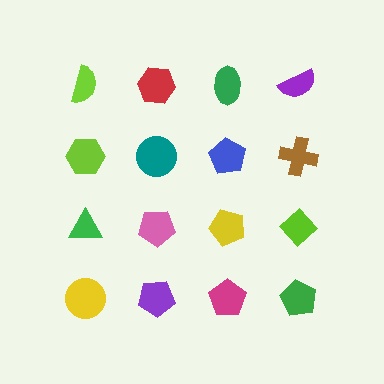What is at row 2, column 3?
A blue pentagon.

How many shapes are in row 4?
4 shapes.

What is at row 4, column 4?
A green pentagon.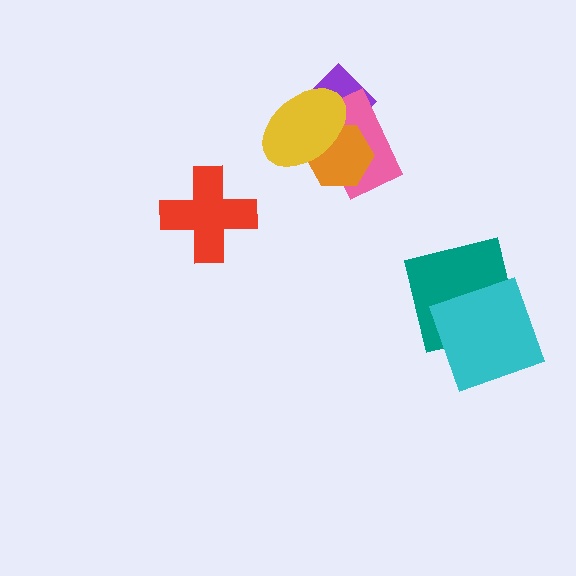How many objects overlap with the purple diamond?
3 objects overlap with the purple diamond.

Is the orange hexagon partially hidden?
Yes, it is partially covered by another shape.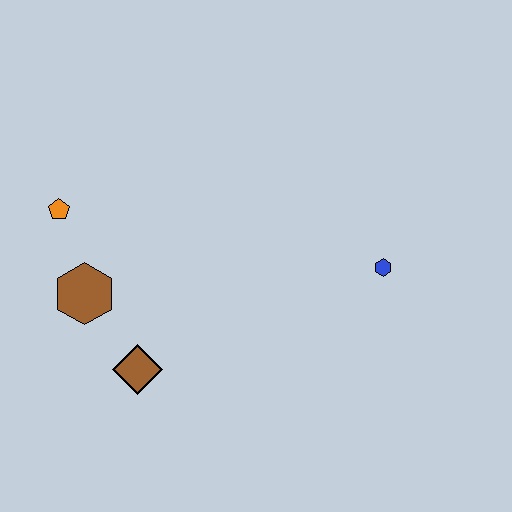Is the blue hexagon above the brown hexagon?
Yes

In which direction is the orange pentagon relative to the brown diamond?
The orange pentagon is above the brown diamond.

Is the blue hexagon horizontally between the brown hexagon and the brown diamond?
No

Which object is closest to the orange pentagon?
The brown hexagon is closest to the orange pentagon.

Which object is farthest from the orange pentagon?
The blue hexagon is farthest from the orange pentagon.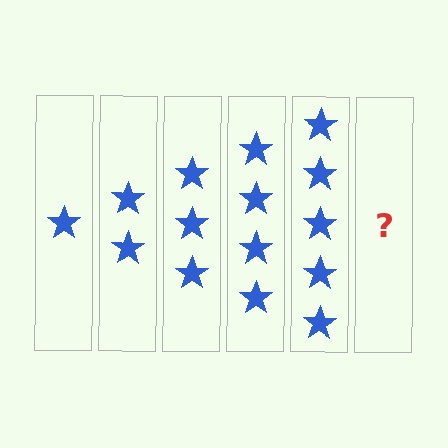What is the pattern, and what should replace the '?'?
The pattern is that each step adds one more star. The '?' should be 6 stars.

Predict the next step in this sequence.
The next step is 6 stars.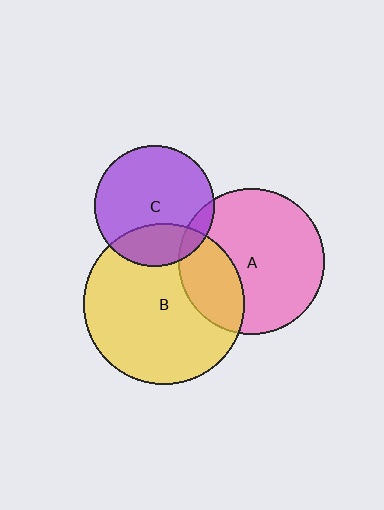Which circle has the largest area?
Circle B (yellow).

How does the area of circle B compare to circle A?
Approximately 1.2 times.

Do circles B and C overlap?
Yes.